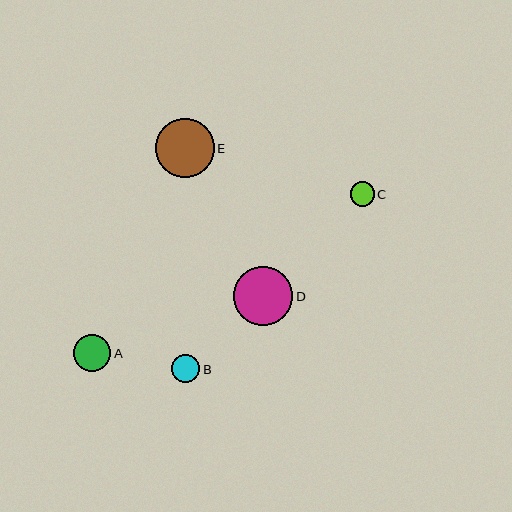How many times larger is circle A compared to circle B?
Circle A is approximately 1.3 times the size of circle B.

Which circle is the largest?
Circle E is the largest with a size of approximately 59 pixels.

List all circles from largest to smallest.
From largest to smallest: E, D, A, B, C.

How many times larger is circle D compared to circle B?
Circle D is approximately 2.1 times the size of circle B.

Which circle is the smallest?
Circle C is the smallest with a size of approximately 24 pixels.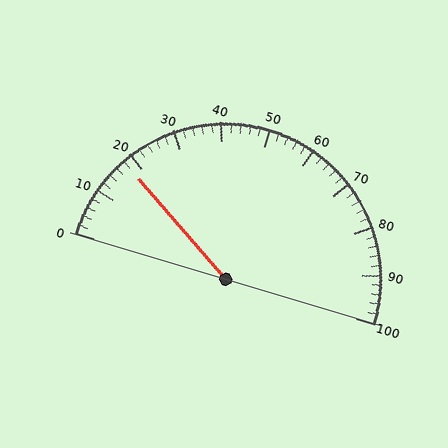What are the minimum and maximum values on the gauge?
The gauge ranges from 0 to 100.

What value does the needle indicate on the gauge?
The needle indicates approximately 18.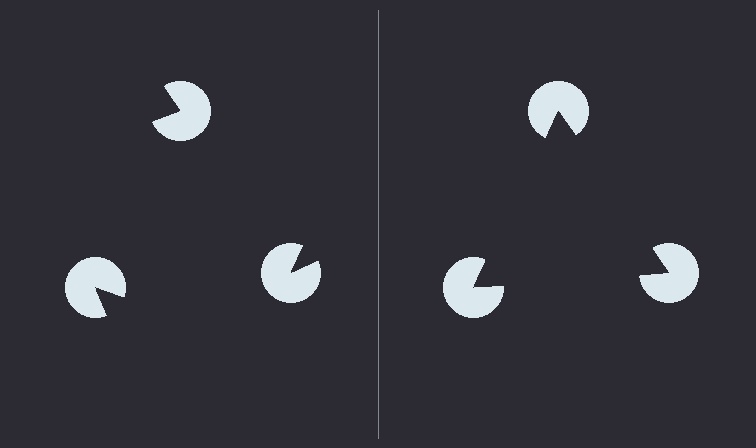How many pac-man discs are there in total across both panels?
6 — 3 on each side.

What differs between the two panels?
The pac-man discs are positioned identically on both sides; only the wedge orientations differ. On the right they align to a triangle; on the left they are misaligned.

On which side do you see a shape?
An illusory triangle appears on the right side. On the left side the wedge cuts are rotated, so no coherent shape forms.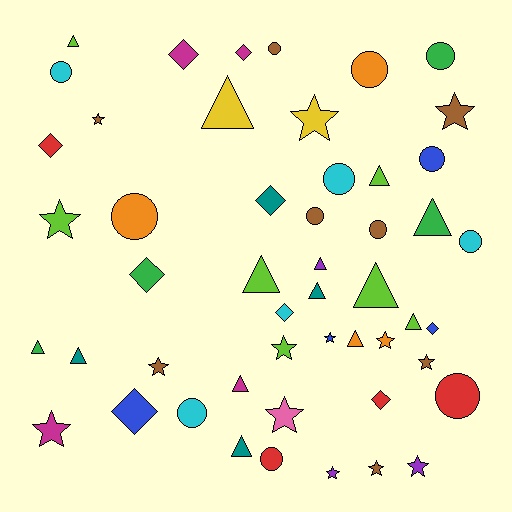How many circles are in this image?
There are 13 circles.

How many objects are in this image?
There are 50 objects.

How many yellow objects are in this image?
There are 2 yellow objects.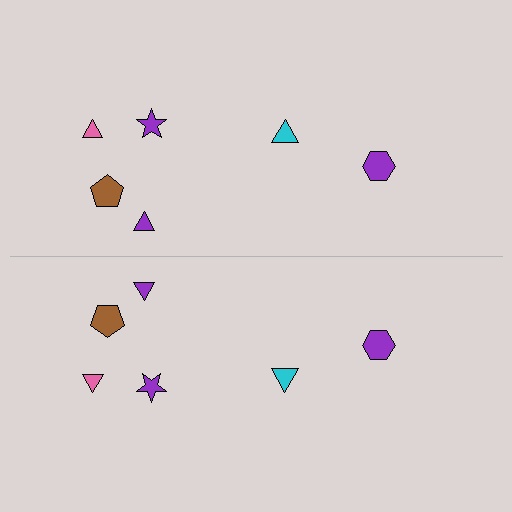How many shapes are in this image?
There are 12 shapes in this image.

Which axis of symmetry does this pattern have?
The pattern has a horizontal axis of symmetry running through the center of the image.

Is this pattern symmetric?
Yes, this pattern has bilateral (reflection) symmetry.